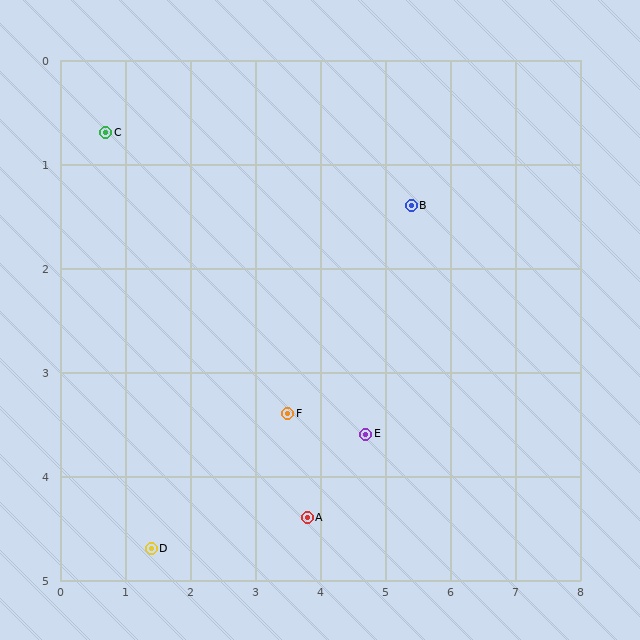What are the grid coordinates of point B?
Point B is at approximately (5.4, 1.4).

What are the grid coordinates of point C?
Point C is at approximately (0.7, 0.7).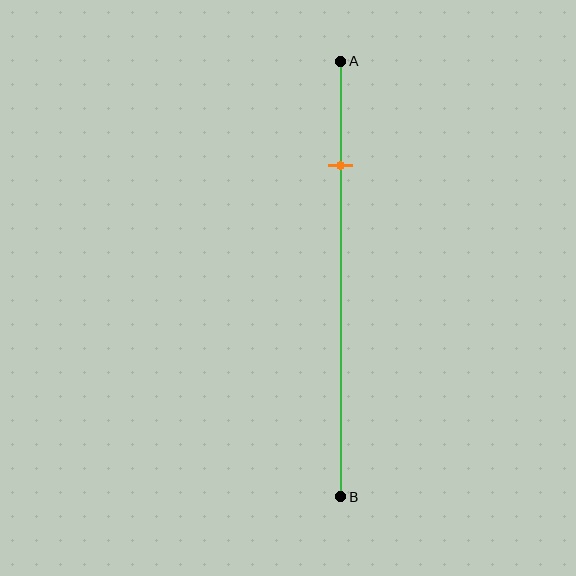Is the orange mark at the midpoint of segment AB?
No, the mark is at about 25% from A, not at the 50% midpoint.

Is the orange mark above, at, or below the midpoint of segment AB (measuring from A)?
The orange mark is above the midpoint of segment AB.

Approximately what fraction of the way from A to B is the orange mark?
The orange mark is approximately 25% of the way from A to B.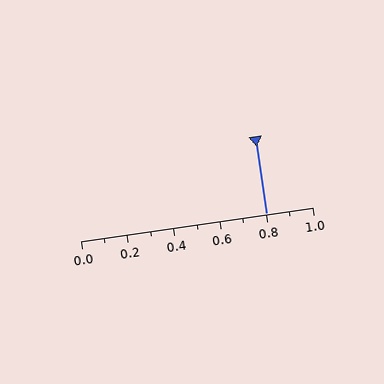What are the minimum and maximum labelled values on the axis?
The axis runs from 0.0 to 1.0.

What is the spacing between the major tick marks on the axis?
The major ticks are spaced 0.2 apart.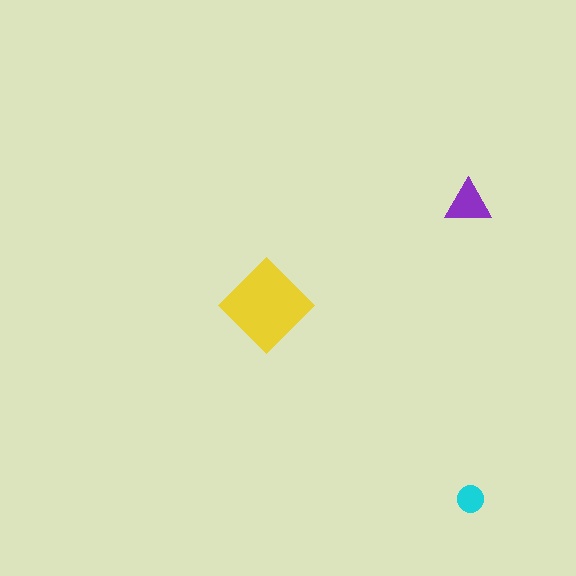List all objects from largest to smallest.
The yellow diamond, the purple triangle, the cyan circle.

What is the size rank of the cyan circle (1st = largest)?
3rd.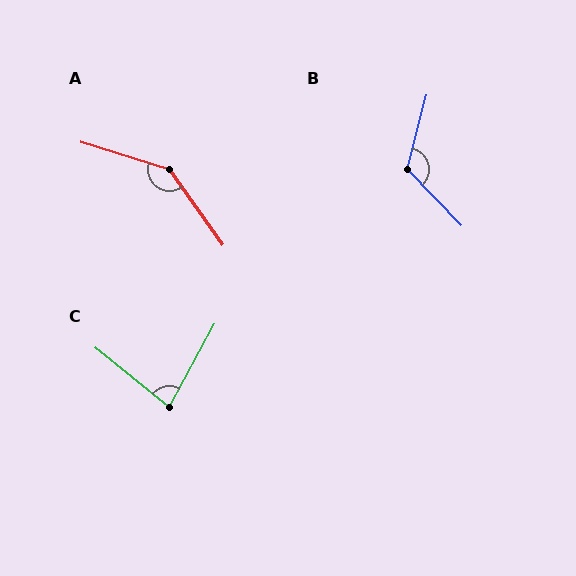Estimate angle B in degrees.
Approximately 122 degrees.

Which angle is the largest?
A, at approximately 143 degrees.